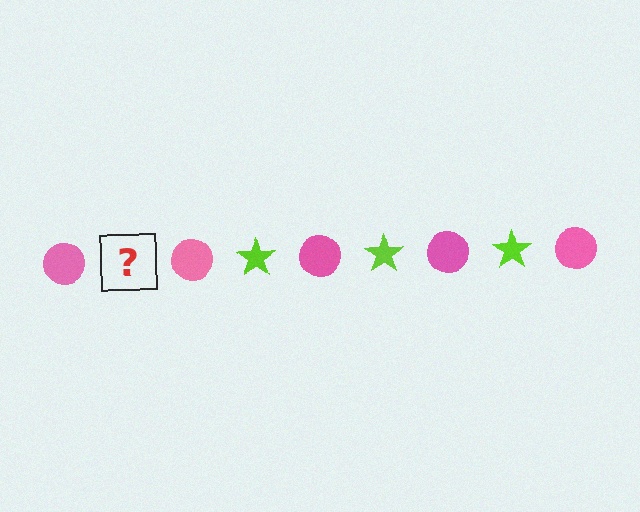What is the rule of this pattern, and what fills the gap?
The rule is that the pattern alternates between pink circle and lime star. The gap should be filled with a lime star.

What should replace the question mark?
The question mark should be replaced with a lime star.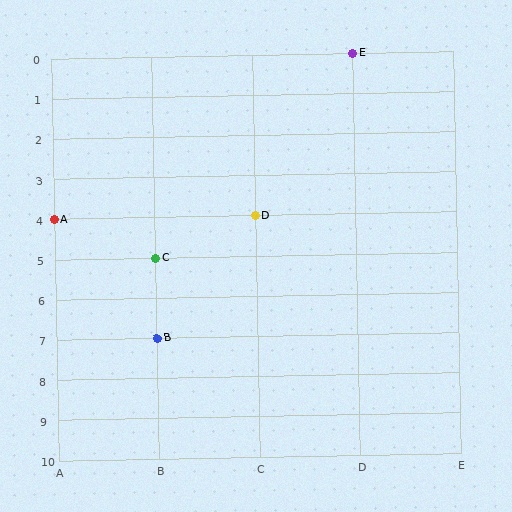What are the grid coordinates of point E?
Point E is at grid coordinates (D, 0).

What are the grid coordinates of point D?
Point D is at grid coordinates (C, 4).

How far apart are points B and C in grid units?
Points B and C are 2 rows apart.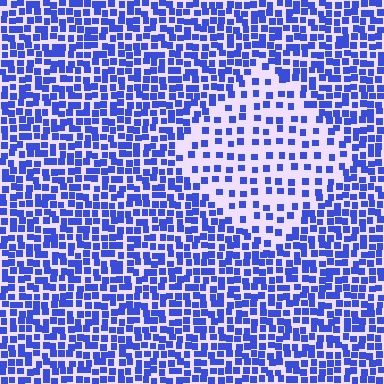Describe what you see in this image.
The image contains small blue elements arranged at two different densities. A diamond-shaped region is visible where the elements are less densely packed than the surrounding area.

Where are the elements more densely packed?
The elements are more densely packed outside the diamond boundary.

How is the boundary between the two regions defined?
The boundary is defined by a change in element density (approximately 2.2x ratio). All elements are the same color, size, and shape.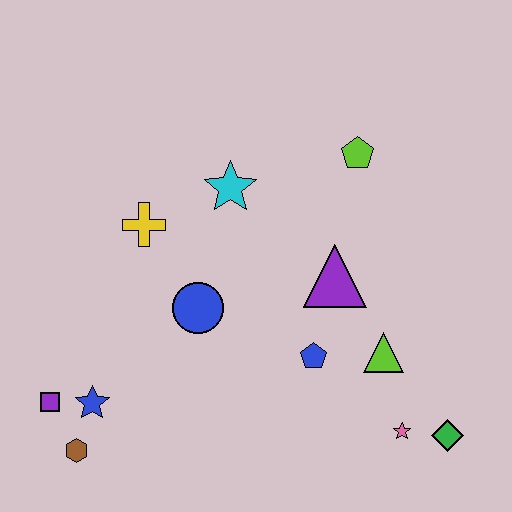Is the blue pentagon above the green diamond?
Yes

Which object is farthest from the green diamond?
The purple square is farthest from the green diamond.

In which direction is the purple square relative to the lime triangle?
The purple square is to the left of the lime triangle.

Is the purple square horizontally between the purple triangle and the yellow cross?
No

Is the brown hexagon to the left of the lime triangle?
Yes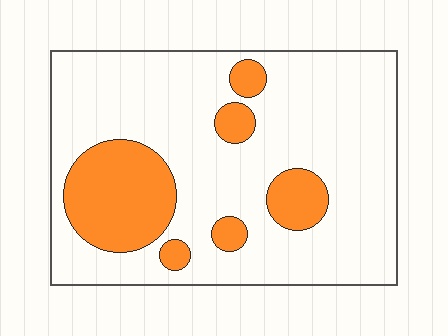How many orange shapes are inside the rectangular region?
6.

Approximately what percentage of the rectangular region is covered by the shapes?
Approximately 20%.